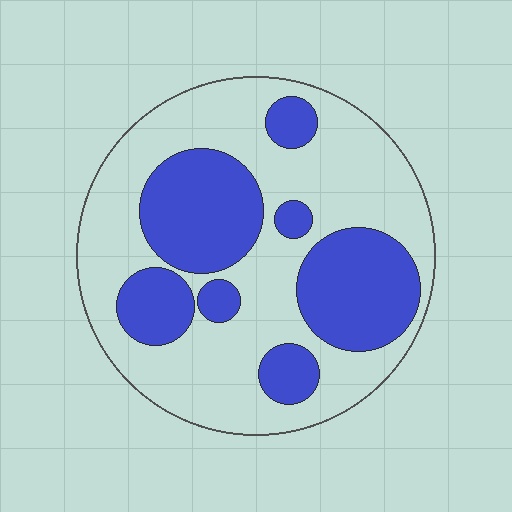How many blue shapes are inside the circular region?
7.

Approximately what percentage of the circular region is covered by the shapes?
Approximately 35%.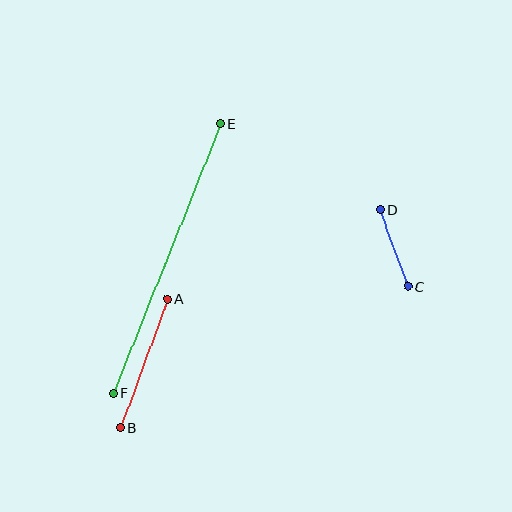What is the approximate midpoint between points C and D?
The midpoint is at approximately (394, 248) pixels.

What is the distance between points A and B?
The distance is approximately 137 pixels.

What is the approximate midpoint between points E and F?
The midpoint is at approximately (167, 258) pixels.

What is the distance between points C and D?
The distance is approximately 81 pixels.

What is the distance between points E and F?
The distance is approximately 290 pixels.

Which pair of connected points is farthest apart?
Points E and F are farthest apart.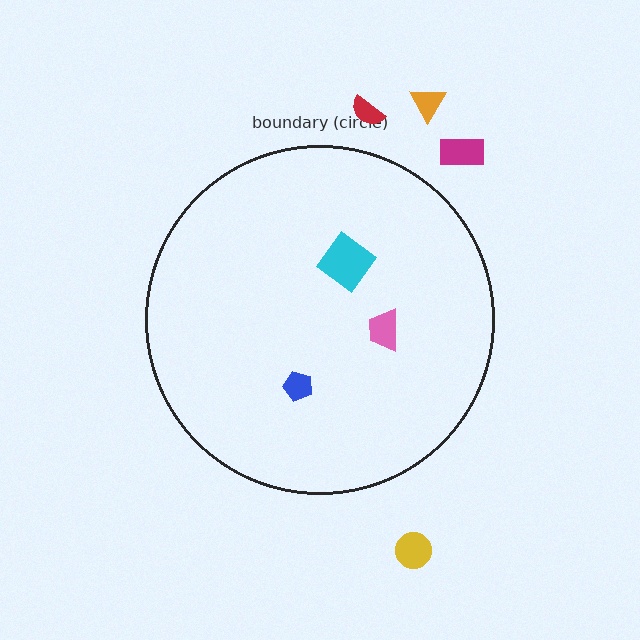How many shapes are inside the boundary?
3 inside, 4 outside.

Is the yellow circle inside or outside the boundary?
Outside.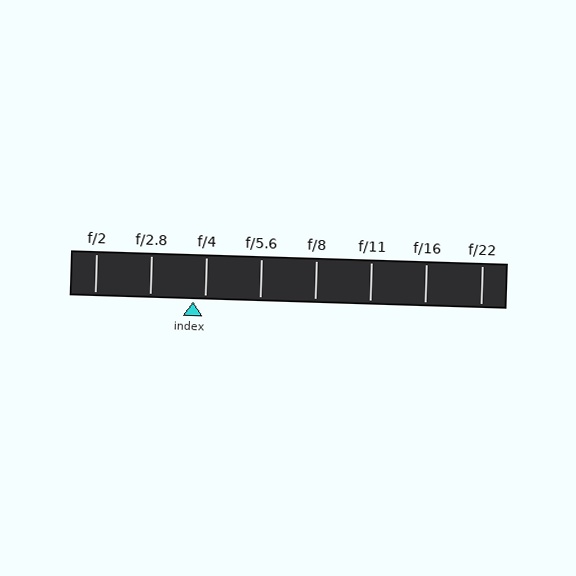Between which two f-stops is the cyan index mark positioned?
The index mark is between f/2.8 and f/4.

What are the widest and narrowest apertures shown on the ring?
The widest aperture shown is f/2 and the narrowest is f/22.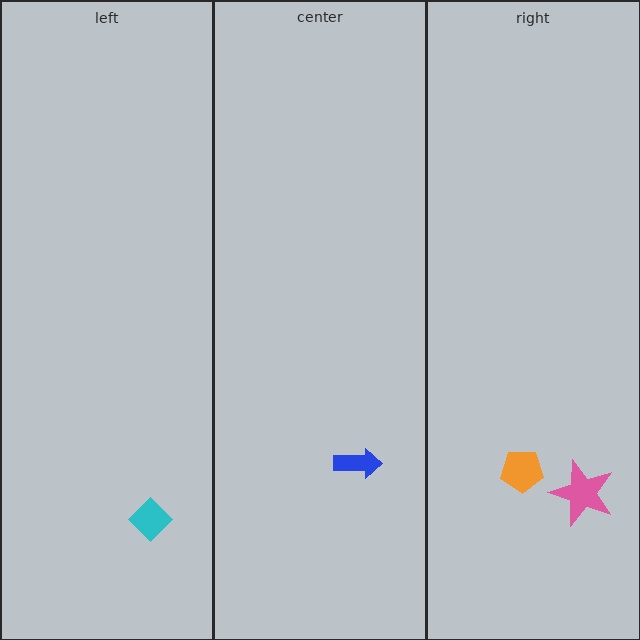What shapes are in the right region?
The pink star, the orange pentagon.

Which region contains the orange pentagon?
The right region.